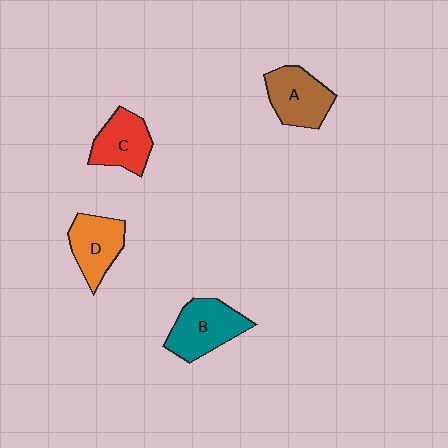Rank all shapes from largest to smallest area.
From largest to smallest: B (teal), A (brown), D (orange), C (red).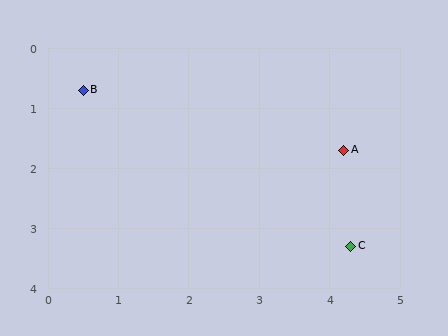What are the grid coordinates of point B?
Point B is at approximately (0.5, 0.7).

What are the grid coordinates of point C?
Point C is at approximately (4.3, 3.3).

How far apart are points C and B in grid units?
Points C and B are about 4.6 grid units apart.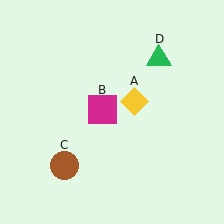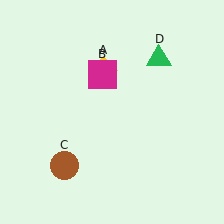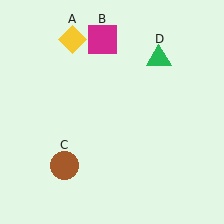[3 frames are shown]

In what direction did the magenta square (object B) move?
The magenta square (object B) moved up.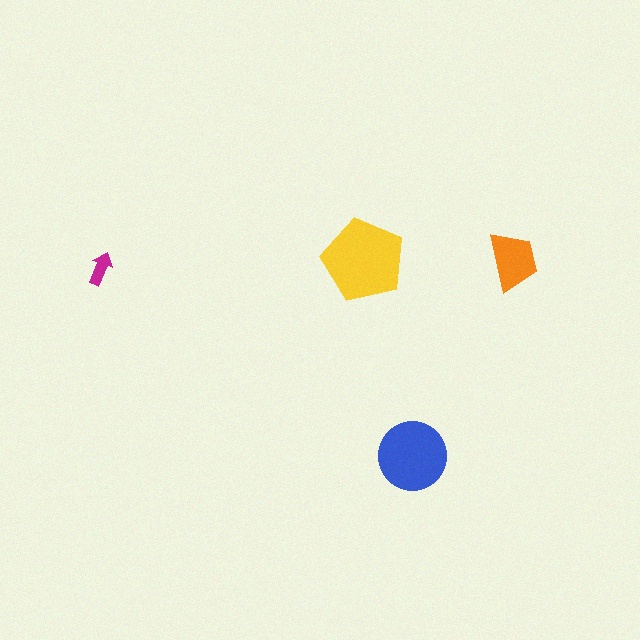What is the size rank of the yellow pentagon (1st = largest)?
1st.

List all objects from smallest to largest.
The magenta arrow, the orange trapezoid, the blue circle, the yellow pentagon.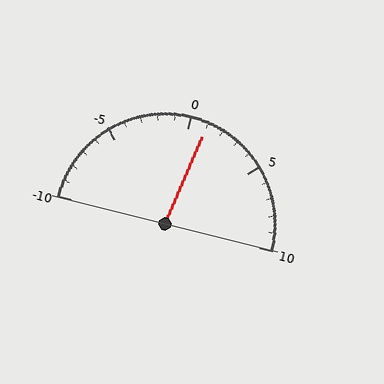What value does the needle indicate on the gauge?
The needle indicates approximately 1.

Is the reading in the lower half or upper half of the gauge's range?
The reading is in the upper half of the range (-10 to 10).